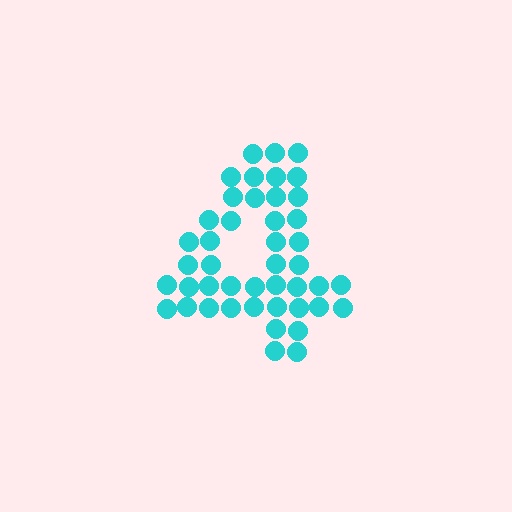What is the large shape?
The large shape is the digit 4.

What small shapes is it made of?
It is made of small circles.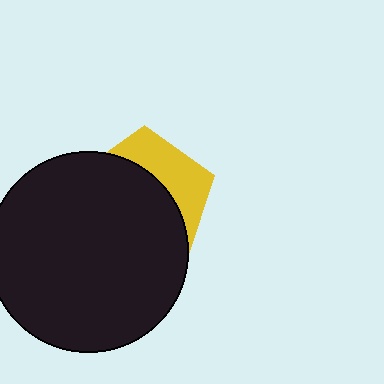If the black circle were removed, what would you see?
You would see the complete yellow pentagon.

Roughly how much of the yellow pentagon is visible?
A small part of it is visible (roughly 34%).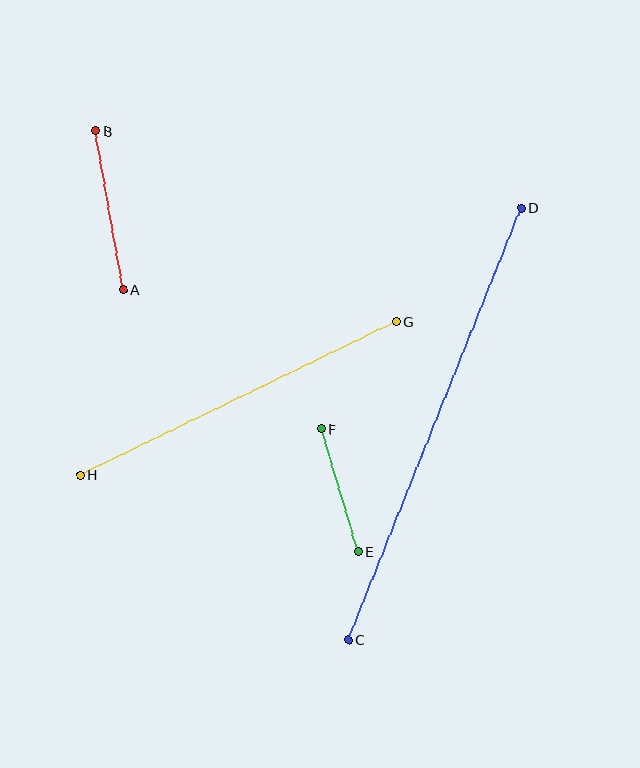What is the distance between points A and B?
The distance is approximately 161 pixels.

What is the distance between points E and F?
The distance is approximately 128 pixels.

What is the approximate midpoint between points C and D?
The midpoint is at approximately (435, 424) pixels.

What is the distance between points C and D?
The distance is approximately 465 pixels.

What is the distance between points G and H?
The distance is approximately 351 pixels.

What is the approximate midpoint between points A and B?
The midpoint is at approximately (109, 210) pixels.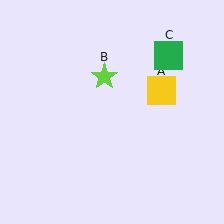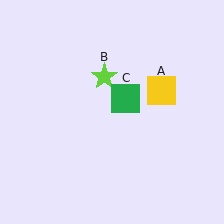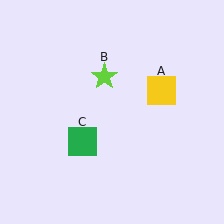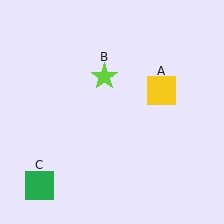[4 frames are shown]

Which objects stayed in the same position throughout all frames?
Yellow square (object A) and lime star (object B) remained stationary.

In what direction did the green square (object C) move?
The green square (object C) moved down and to the left.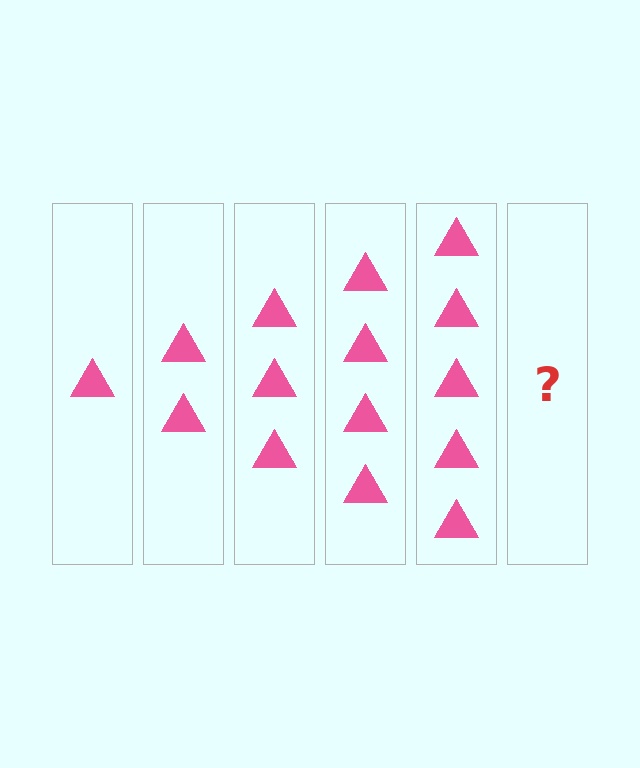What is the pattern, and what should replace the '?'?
The pattern is that each step adds one more triangle. The '?' should be 6 triangles.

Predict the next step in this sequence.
The next step is 6 triangles.